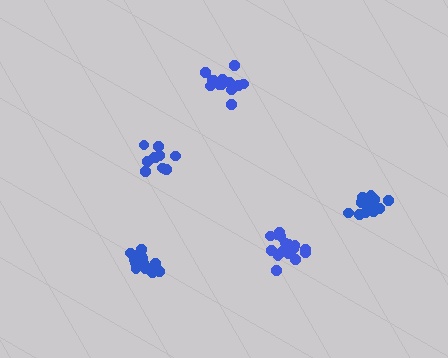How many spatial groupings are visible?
There are 5 spatial groupings.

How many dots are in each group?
Group 1: 13 dots, Group 2: 16 dots, Group 3: 15 dots, Group 4: 12 dots, Group 5: 17 dots (73 total).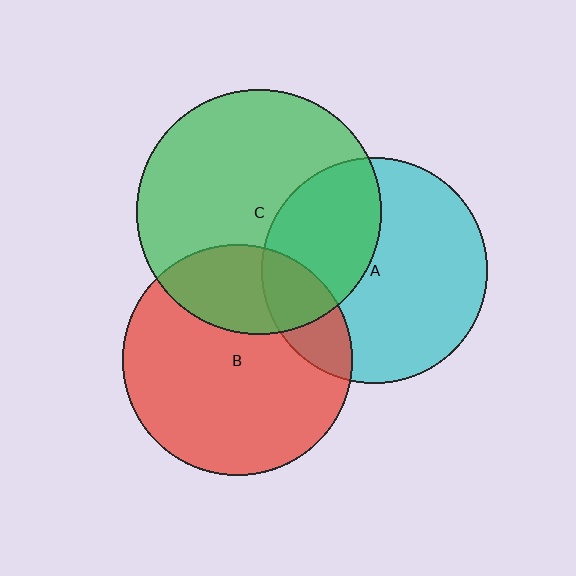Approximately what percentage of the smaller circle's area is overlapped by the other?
Approximately 25%.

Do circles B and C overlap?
Yes.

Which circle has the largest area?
Circle C (green).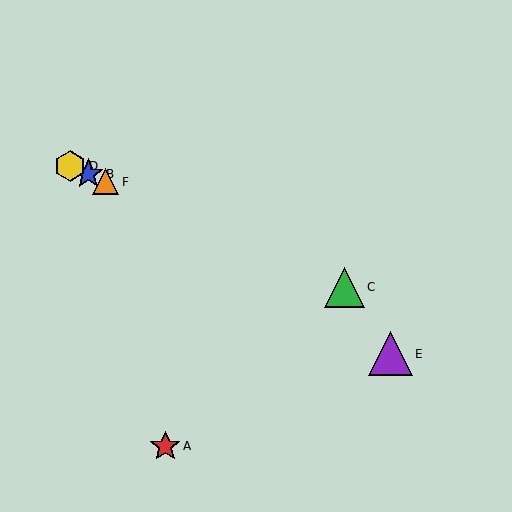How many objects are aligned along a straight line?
4 objects (B, C, D, F) are aligned along a straight line.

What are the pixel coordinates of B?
Object B is at (88, 174).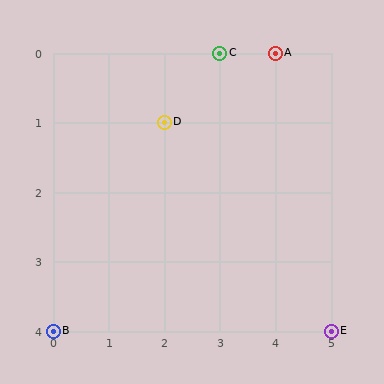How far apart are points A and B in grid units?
Points A and B are 4 columns and 4 rows apart (about 5.7 grid units diagonally).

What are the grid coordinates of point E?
Point E is at grid coordinates (5, 4).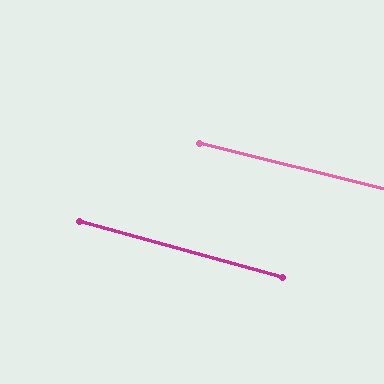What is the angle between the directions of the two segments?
Approximately 1 degree.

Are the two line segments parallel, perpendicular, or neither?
Parallel — their directions differ by only 1.3°.